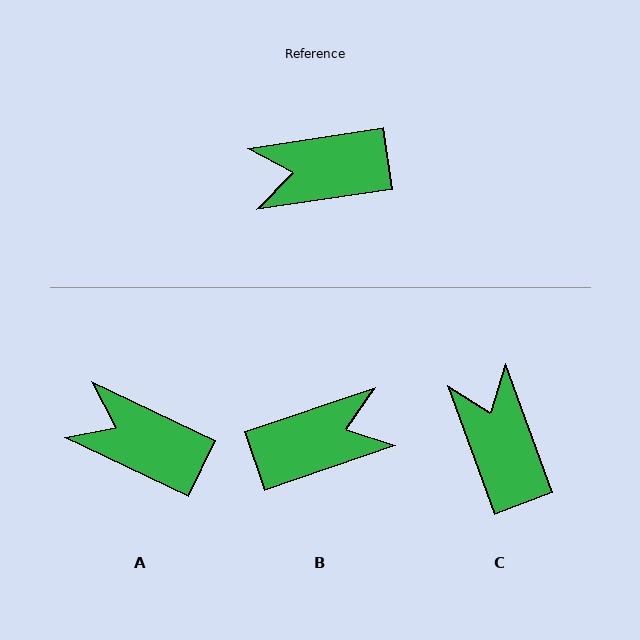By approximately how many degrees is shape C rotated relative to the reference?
Approximately 78 degrees clockwise.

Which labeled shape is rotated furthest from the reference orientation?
B, about 170 degrees away.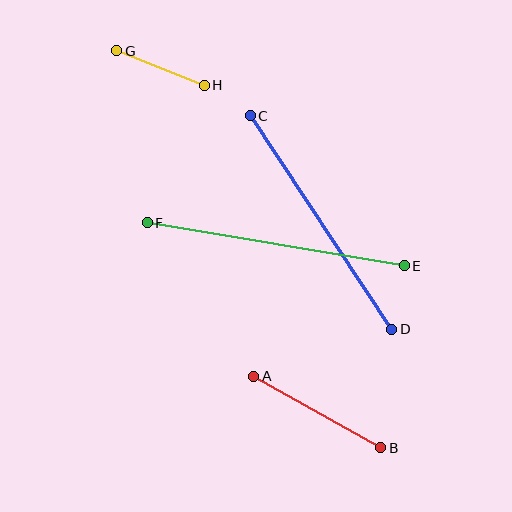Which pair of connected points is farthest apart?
Points E and F are farthest apart.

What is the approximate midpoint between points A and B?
The midpoint is at approximately (317, 412) pixels.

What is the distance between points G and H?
The distance is approximately 94 pixels.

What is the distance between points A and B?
The distance is approximately 146 pixels.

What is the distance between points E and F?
The distance is approximately 261 pixels.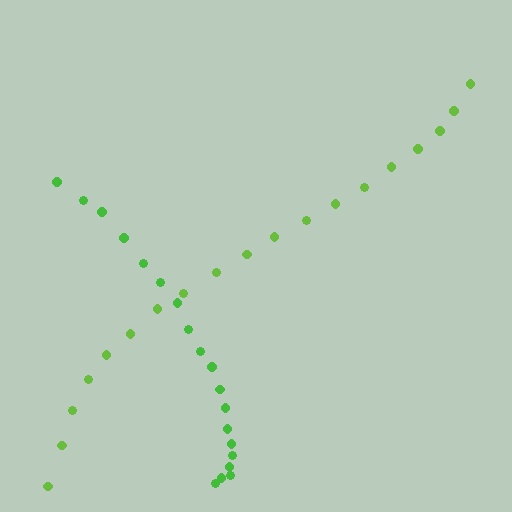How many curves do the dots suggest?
There are 2 distinct paths.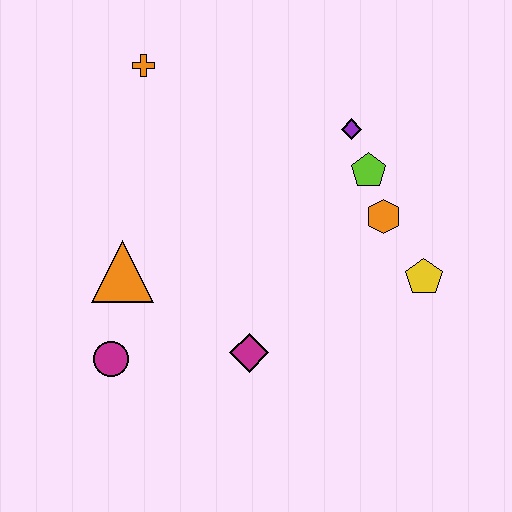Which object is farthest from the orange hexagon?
The magenta circle is farthest from the orange hexagon.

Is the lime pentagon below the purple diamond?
Yes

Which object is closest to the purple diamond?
The lime pentagon is closest to the purple diamond.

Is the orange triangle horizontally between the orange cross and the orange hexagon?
No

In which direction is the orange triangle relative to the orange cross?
The orange triangle is below the orange cross.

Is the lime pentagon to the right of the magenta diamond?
Yes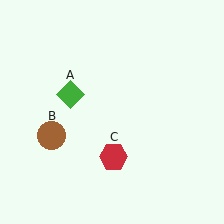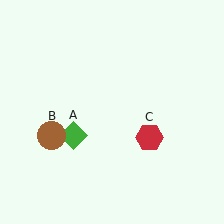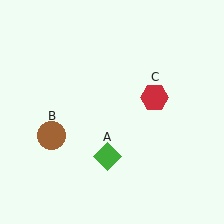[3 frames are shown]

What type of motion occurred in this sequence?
The green diamond (object A), red hexagon (object C) rotated counterclockwise around the center of the scene.